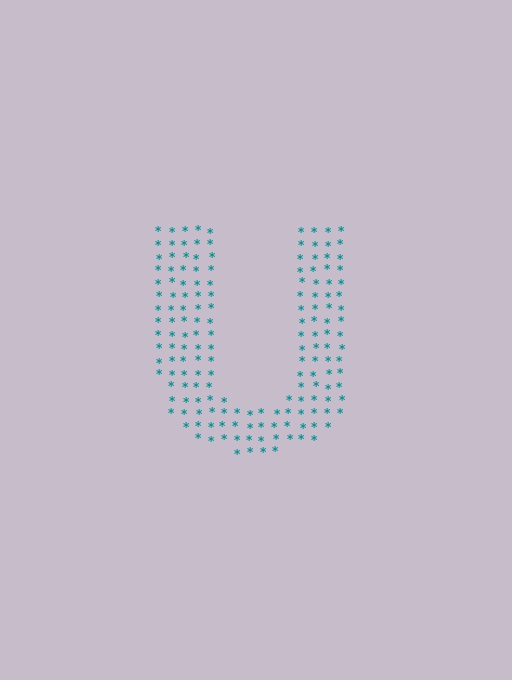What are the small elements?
The small elements are asterisks.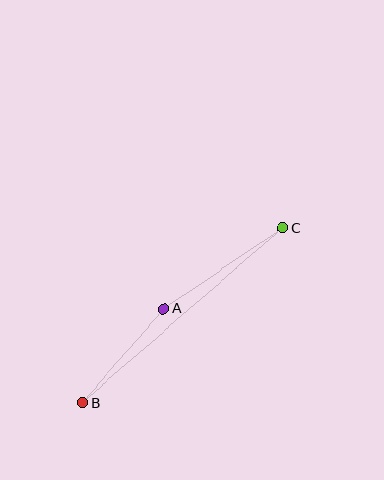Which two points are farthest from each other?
Points B and C are farthest from each other.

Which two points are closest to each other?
Points A and B are closest to each other.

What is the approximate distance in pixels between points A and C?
The distance between A and C is approximately 143 pixels.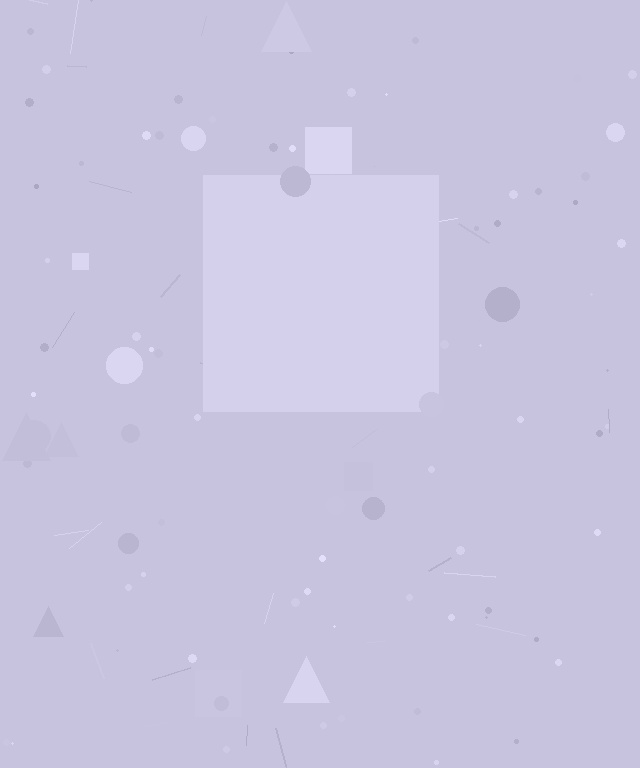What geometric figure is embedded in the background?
A square is embedded in the background.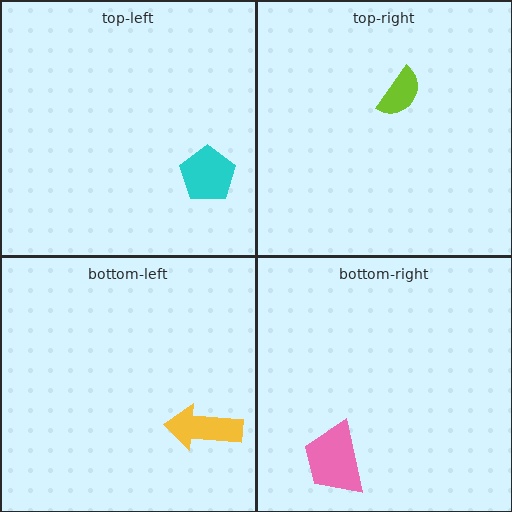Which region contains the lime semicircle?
The top-right region.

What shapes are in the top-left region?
The cyan pentagon.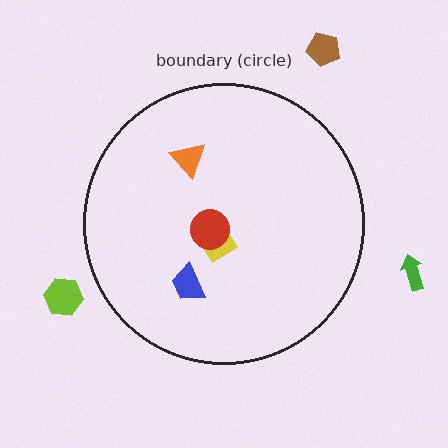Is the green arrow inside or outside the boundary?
Outside.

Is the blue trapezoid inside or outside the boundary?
Inside.